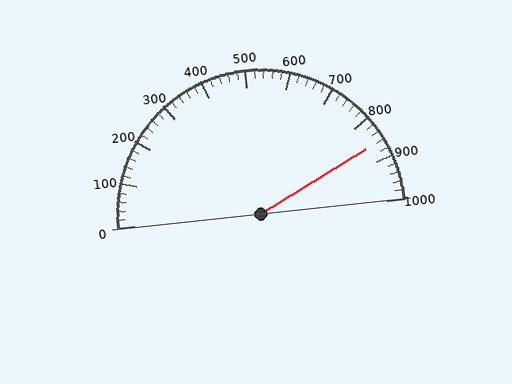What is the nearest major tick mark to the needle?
The nearest major tick mark is 900.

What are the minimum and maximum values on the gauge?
The gauge ranges from 0 to 1000.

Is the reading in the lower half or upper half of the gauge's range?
The reading is in the upper half of the range (0 to 1000).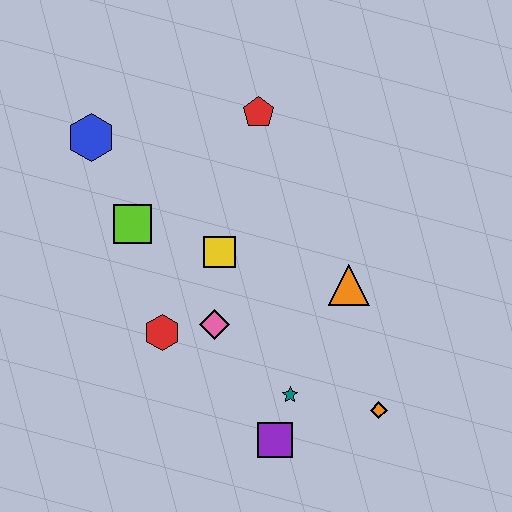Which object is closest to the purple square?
The teal star is closest to the purple square.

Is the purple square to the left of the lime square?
No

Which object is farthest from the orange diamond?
The blue hexagon is farthest from the orange diamond.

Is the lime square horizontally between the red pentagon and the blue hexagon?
Yes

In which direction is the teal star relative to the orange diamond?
The teal star is to the left of the orange diamond.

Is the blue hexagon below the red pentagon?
Yes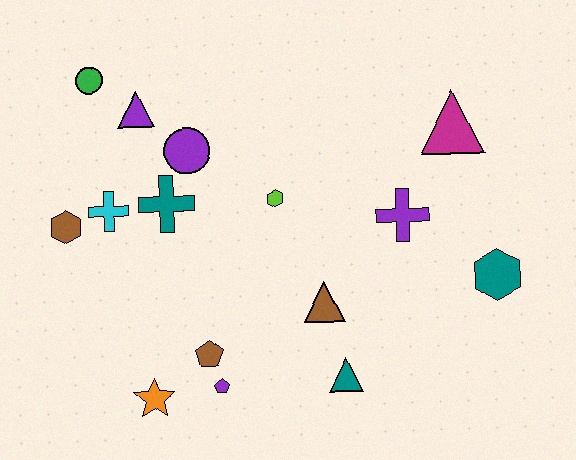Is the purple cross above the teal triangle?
Yes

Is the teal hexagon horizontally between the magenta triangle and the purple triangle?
No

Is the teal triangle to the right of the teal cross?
Yes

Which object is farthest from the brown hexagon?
The teal hexagon is farthest from the brown hexagon.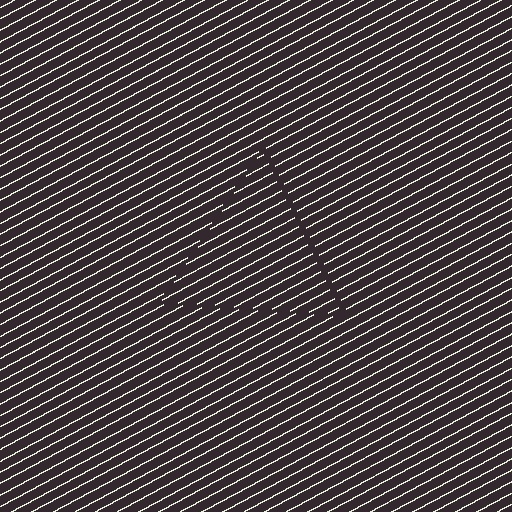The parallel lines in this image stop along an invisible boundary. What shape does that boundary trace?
An illusory triangle. The interior of the shape contains the same grating, shifted by half a period — the contour is defined by the phase discontinuity where line-ends from the inner and outer gratings abut.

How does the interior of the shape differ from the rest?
The interior of the shape contains the same grating, shifted by half a period — the contour is defined by the phase discontinuity where line-ends from the inner and outer gratings abut.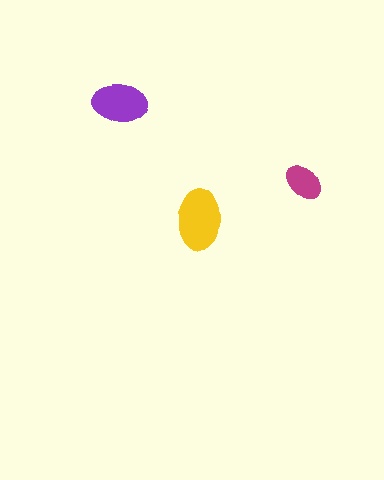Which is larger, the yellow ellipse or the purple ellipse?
The yellow one.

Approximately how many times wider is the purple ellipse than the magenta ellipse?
About 1.5 times wider.